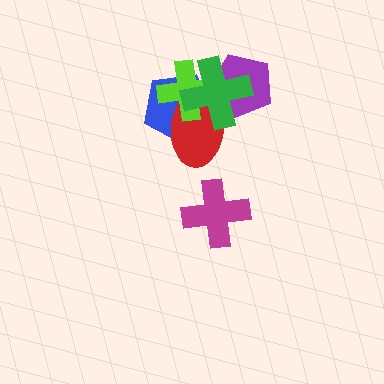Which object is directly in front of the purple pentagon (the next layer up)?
The red ellipse is directly in front of the purple pentagon.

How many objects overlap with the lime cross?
4 objects overlap with the lime cross.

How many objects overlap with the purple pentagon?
3 objects overlap with the purple pentagon.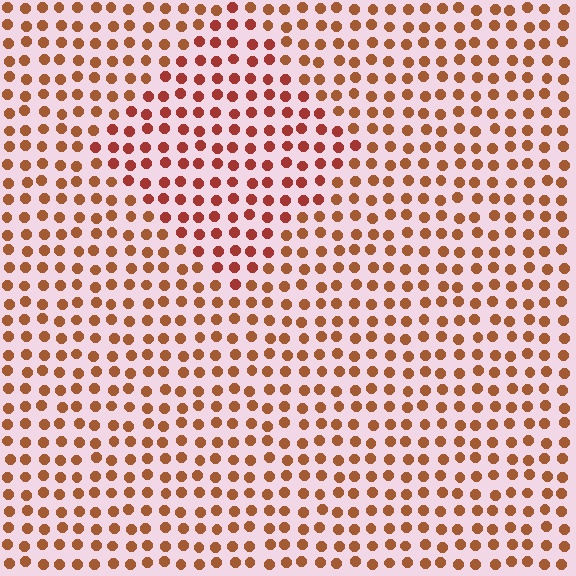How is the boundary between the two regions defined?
The boundary is defined purely by a slight shift in hue (about 20 degrees). Spacing, size, and orientation are identical on both sides.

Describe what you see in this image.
The image is filled with small brown elements in a uniform arrangement. A diamond-shaped region is visible where the elements are tinted to a slightly different hue, forming a subtle color boundary.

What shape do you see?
I see a diamond.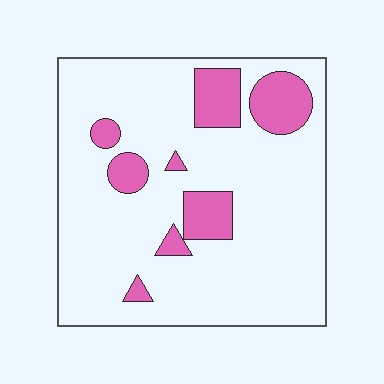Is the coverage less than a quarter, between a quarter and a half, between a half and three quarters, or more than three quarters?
Less than a quarter.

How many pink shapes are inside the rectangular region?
8.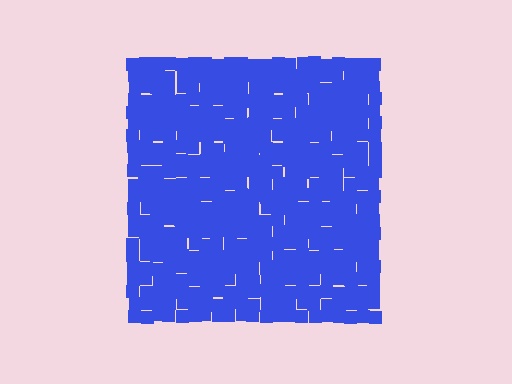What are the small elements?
The small elements are squares.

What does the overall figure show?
The overall figure shows a square.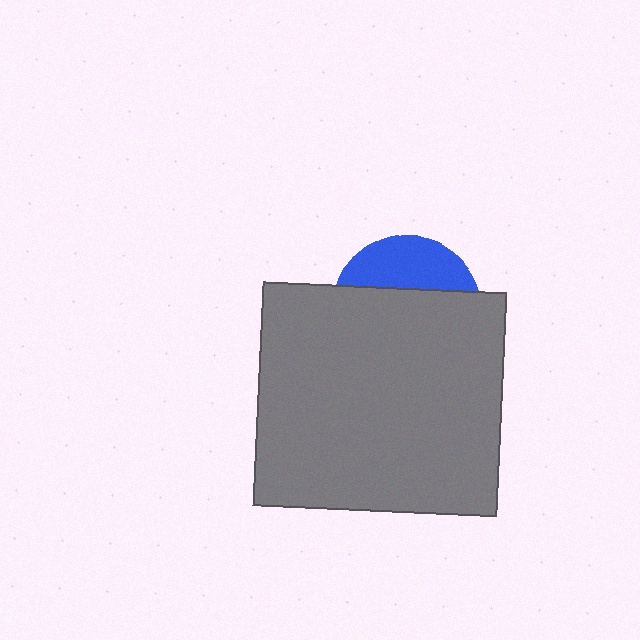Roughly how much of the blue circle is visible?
A small part of it is visible (roughly 32%).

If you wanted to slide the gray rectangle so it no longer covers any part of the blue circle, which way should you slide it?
Slide it down — that is the most direct way to separate the two shapes.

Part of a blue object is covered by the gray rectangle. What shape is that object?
It is a circle.